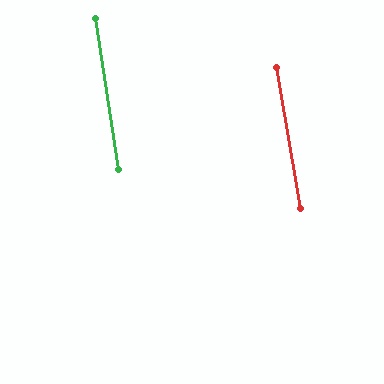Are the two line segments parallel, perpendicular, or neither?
Parallel — their directions differ by only 1.6°.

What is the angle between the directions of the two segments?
Approximately 2 degrees.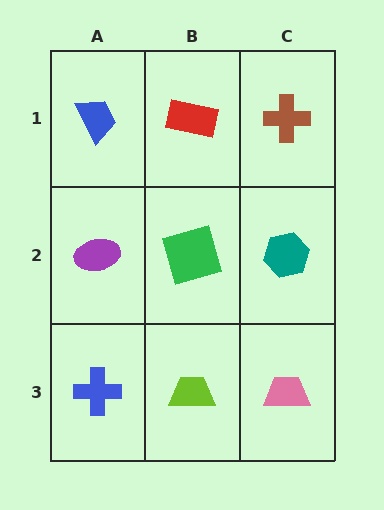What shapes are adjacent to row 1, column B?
A green square (row 2, column B), a blue trapezoid (row 1, column A), a brown cross (row 1, column C).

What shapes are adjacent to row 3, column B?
A green square (row 2, column B), a blue cross (row 3, column A), a pink trapezoid (row 3, column C).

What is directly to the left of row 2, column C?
A green square.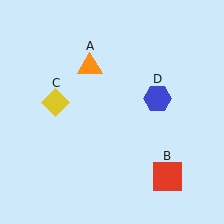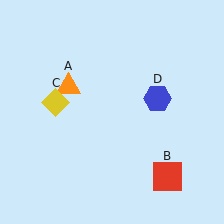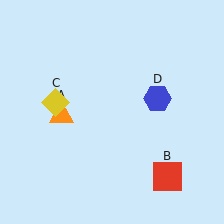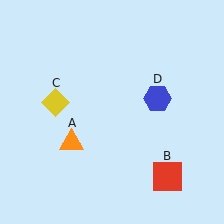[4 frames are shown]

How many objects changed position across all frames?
1 object changed position: orange triangle (object A).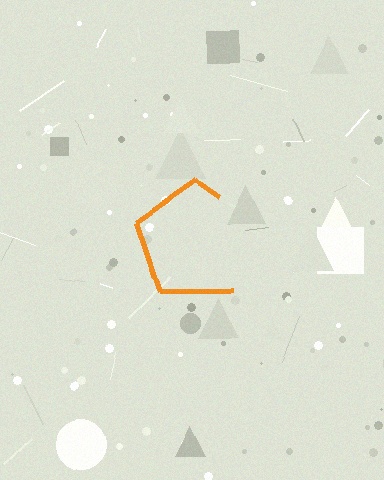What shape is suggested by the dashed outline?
The dashed outline suggests a pentagon.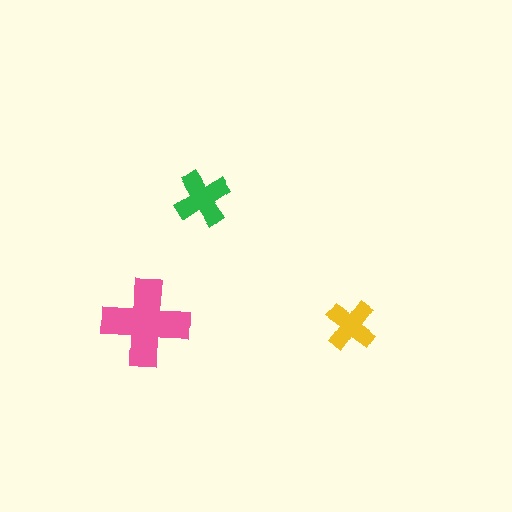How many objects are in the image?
There are 3 objects in the image.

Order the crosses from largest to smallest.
the pink one, the green one, the yellow one.